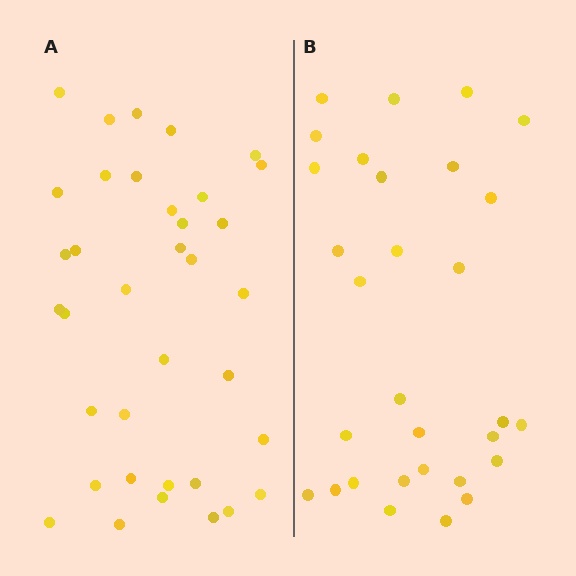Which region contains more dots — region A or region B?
Region A (the left region) has more dots.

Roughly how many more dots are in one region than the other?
Region A has about 6 more dots than region B.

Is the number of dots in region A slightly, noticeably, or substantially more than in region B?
Region A has only slightly more — the two regions are fairly close. The ratio is roughly 1.2 to 1.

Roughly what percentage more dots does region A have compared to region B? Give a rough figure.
About 20% more.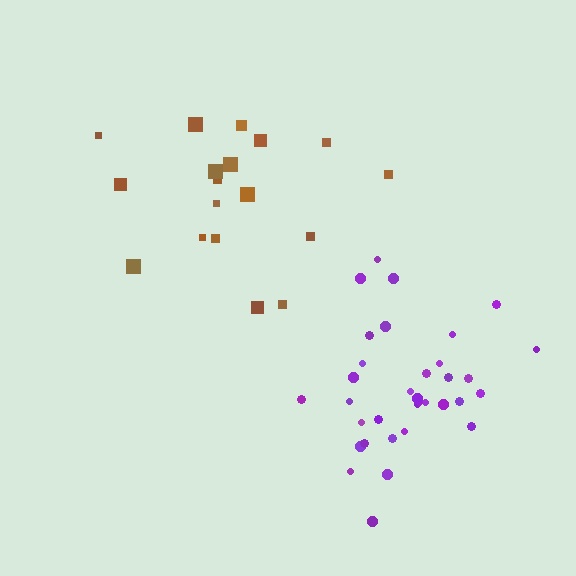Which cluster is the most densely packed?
Purple.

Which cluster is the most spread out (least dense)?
Brown.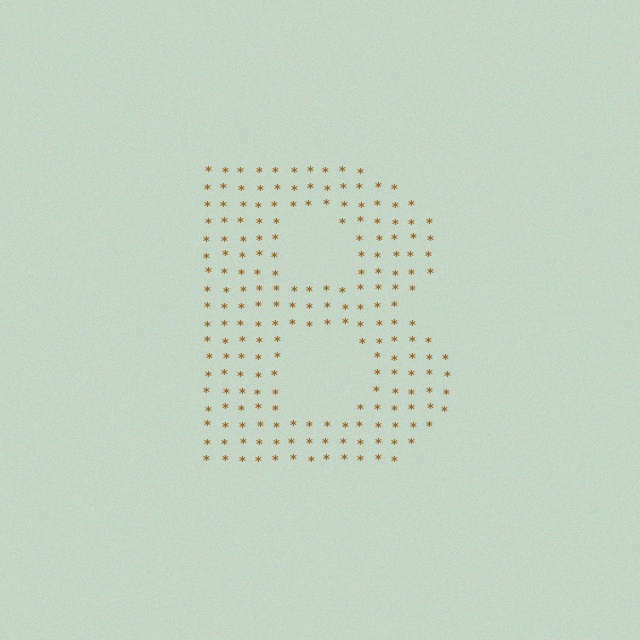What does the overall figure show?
The overall figure shows the letter B.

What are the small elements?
The small elements are asterisks.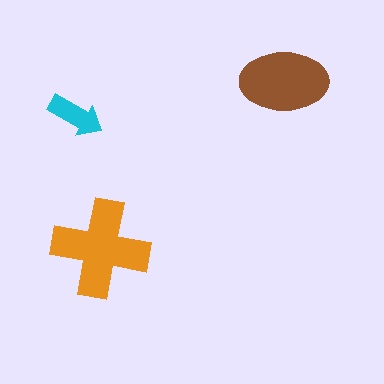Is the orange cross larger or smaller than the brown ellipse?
Larger.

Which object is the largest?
The orange cross.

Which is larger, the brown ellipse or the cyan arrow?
The brown ellipse.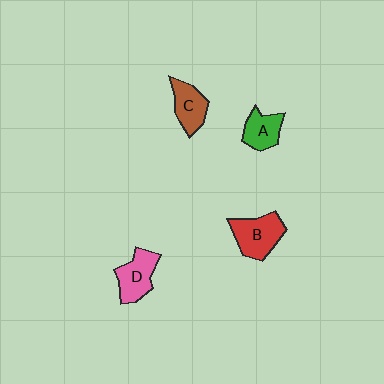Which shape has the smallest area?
Shape A (green).